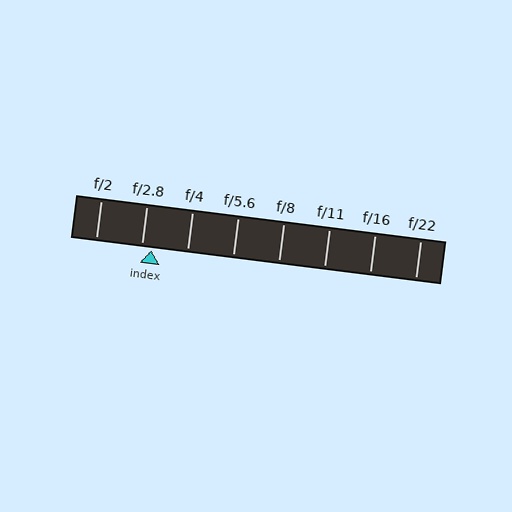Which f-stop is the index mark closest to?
The index mark is closest to f/2.8.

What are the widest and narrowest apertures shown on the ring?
The widest aperture shown is f/2 and the narrowest is f/22.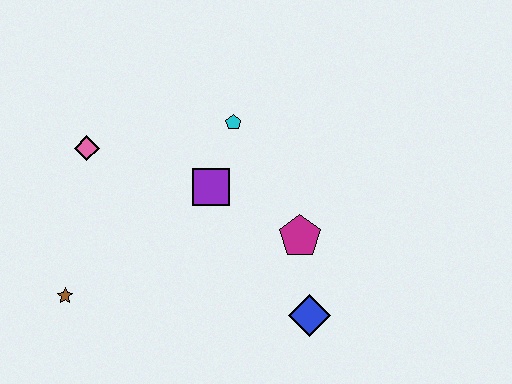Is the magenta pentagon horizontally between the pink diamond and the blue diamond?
Yes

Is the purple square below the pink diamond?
Yes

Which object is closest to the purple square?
The cyan pentagon is closest to the purple square.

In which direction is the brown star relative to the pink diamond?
The brown star is below the pink diamond.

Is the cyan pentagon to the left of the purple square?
No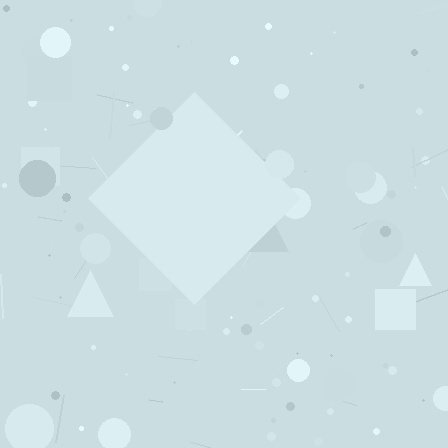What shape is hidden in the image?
A diamond is hidden in the image.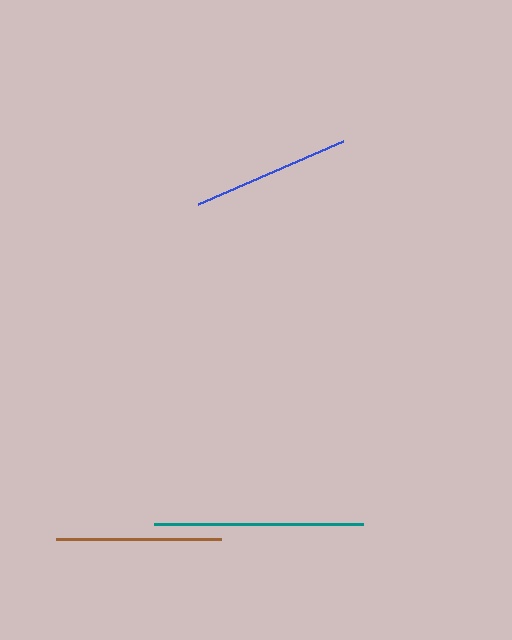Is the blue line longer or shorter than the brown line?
The brown line is longer than the blue line.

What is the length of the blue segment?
The blue segment is approximately 158 pixels long.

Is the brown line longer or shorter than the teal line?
The teal line is longer than the brown line.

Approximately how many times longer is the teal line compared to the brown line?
The teal line is approximately 1.3 times the length of the brown line.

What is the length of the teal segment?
The teal segment is approximately 209 pixels long.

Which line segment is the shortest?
The blue line is the shortest at approximately 158 pixels.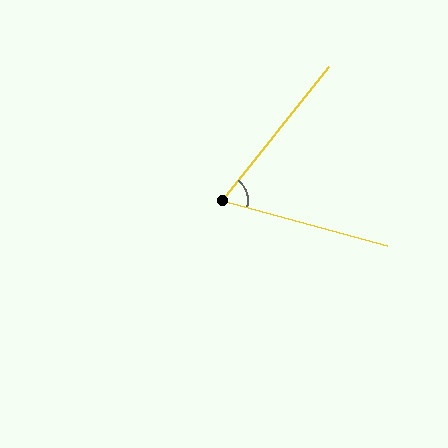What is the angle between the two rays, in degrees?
Approximately 67 degrees.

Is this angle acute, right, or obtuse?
It is acute.